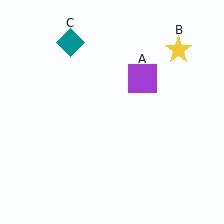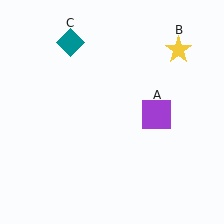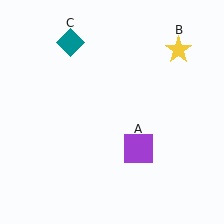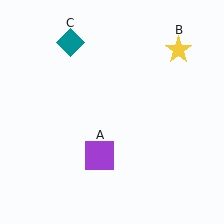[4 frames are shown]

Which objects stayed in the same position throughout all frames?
Yellow star (object B) and teal diamond (object C) remained stationary.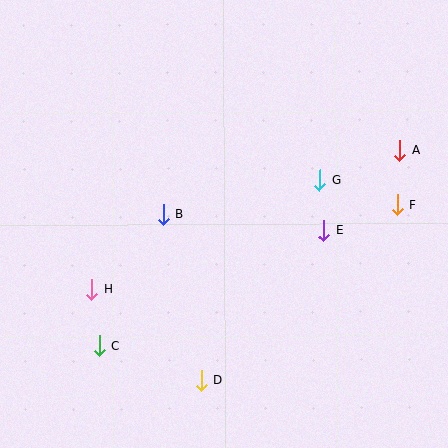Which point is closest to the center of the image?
Point B at (163, 215) is closest to the center.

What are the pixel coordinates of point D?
Point D is at (201, 380).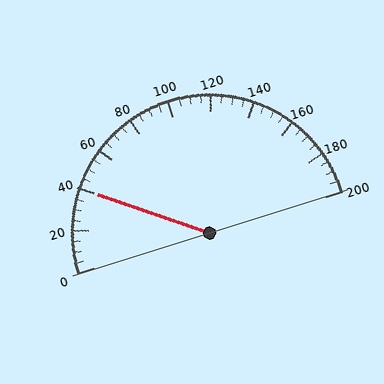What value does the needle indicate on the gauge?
The needle indicates approximately 40.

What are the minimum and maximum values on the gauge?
The gauge ranges from 0 to 200.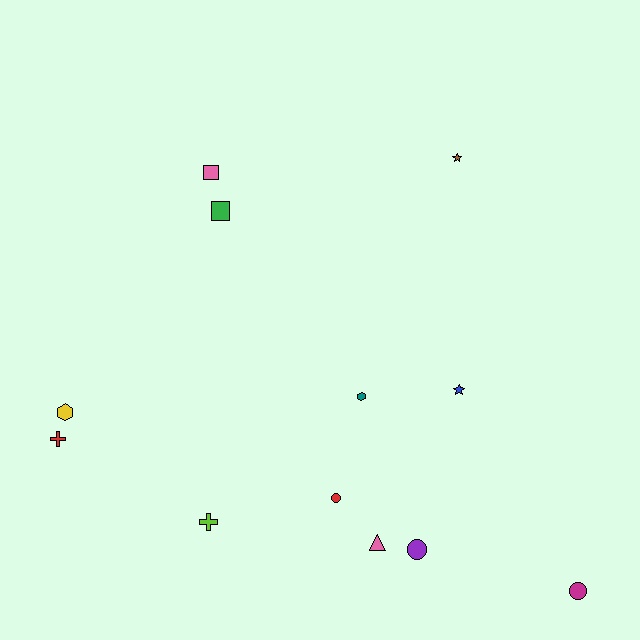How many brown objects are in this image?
There is 1 brown object.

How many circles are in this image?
There are 3 circles.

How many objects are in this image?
There are 12 objects.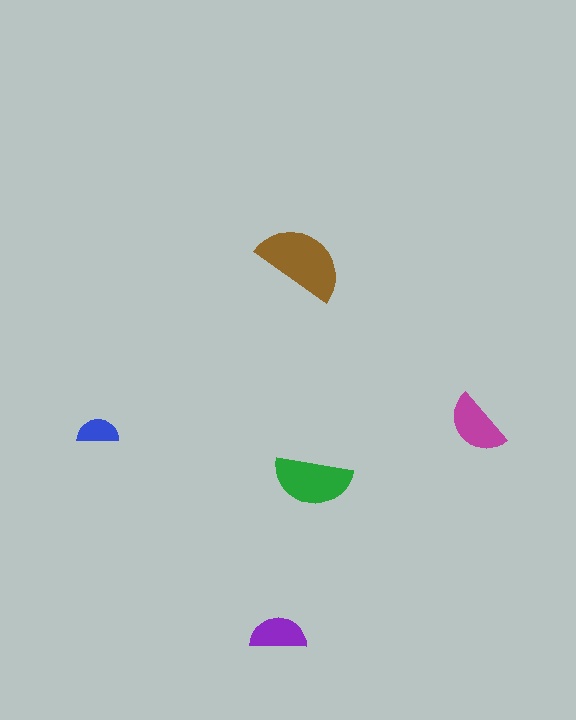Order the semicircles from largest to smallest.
the brown one, the green one, the magenta one, the purple one, the blue one.